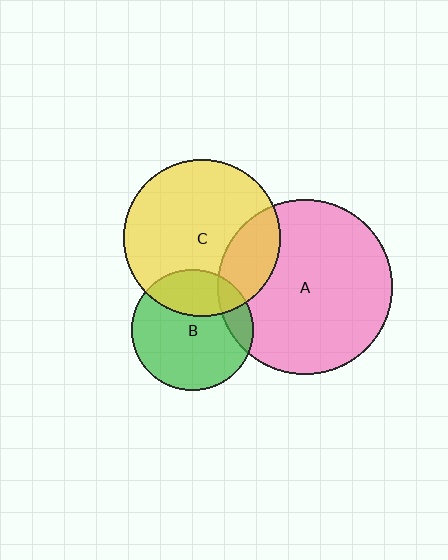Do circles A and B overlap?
Yes.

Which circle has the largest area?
Circle A (pink).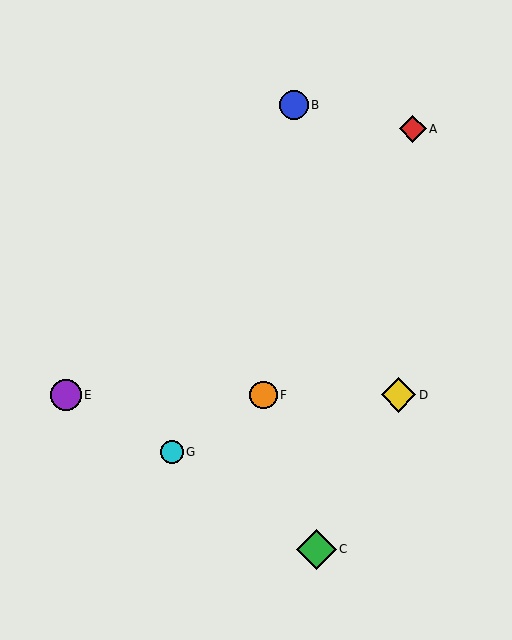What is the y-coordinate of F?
Object F is at y≈395.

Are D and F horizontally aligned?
Yes, both are at y≈395.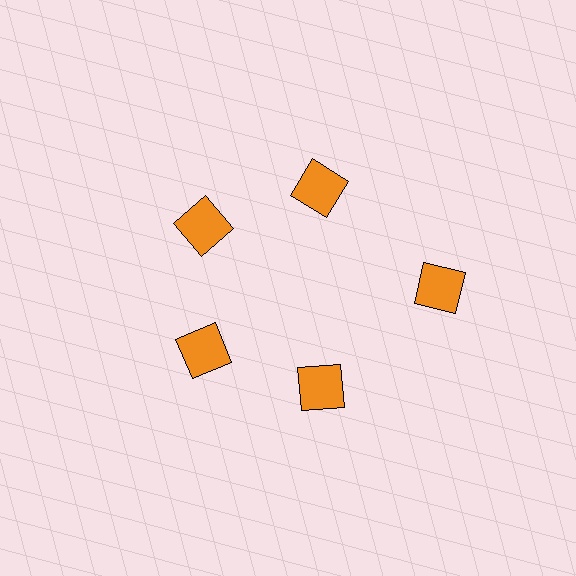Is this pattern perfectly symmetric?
No. The 5 orange squares are arranged in a ring, but one element near the 3 o'clock position is pushed outward from the center, breaking the 5-fold rotational symmetry.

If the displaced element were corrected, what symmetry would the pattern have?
It would have 5-fold rotational symmetry — the pattern would map onto itself every 72 degrees.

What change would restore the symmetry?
The symmetry would be restored by moving it inward, back onto the ring so that all 5 squares sit at equal angles and equal distance from the center.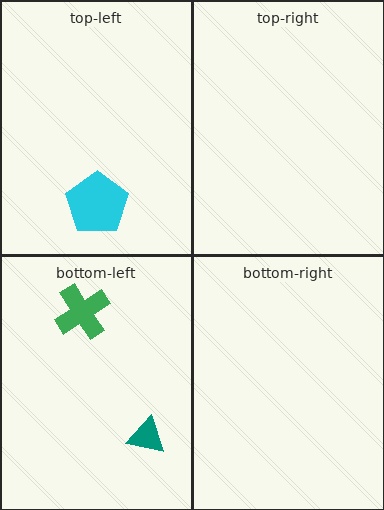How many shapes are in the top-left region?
1.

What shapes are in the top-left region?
The cyan pentagon.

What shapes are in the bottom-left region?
The green cross, the teal triangle.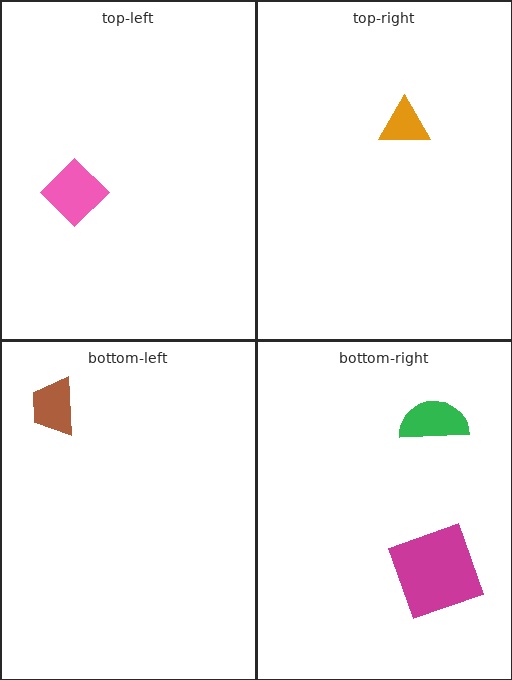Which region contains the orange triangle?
The top-right region.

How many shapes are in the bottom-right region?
2.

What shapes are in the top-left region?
The pink diamond.